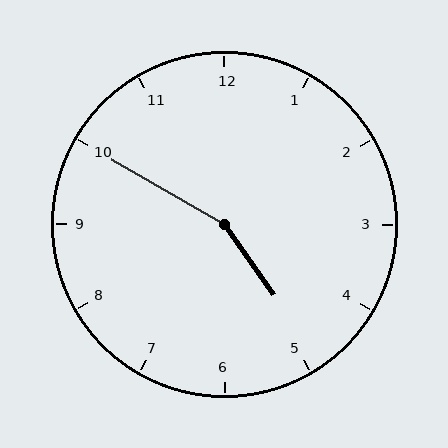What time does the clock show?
4:50.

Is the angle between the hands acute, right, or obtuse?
It is obtuse.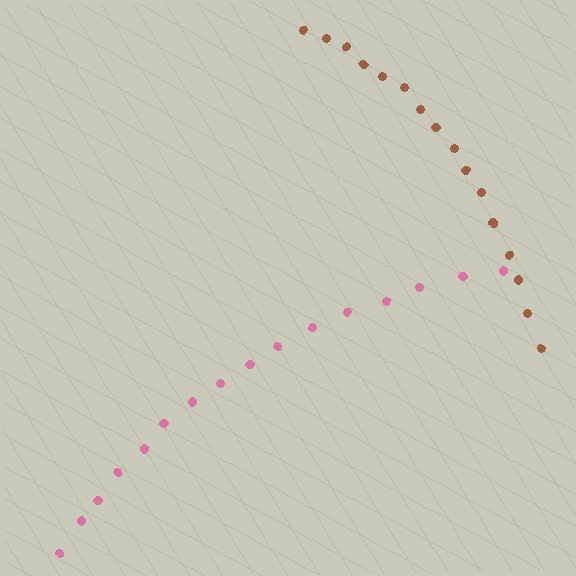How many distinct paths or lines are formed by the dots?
There are 2 distinct paths.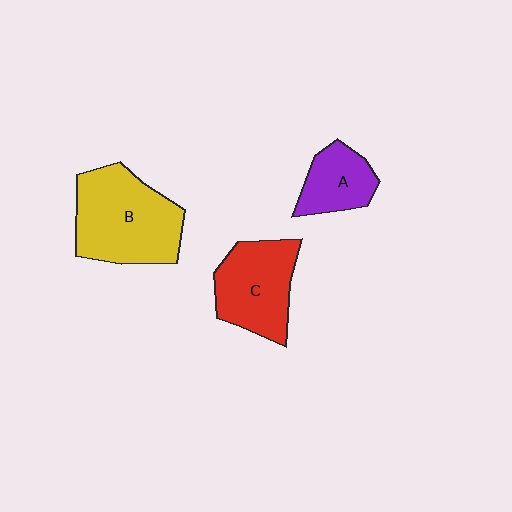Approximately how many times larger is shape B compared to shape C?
Approximately 1.3 times.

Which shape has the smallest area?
Shape A (purple).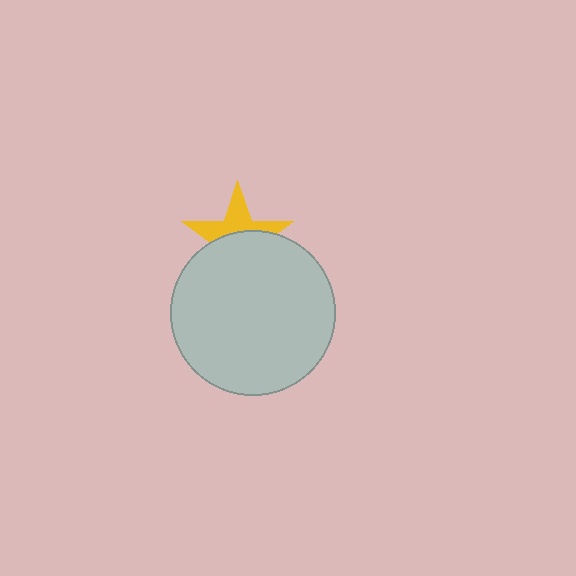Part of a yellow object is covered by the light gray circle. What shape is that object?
It is a star.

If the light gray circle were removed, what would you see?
You would see the complete yellow star.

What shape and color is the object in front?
The object in front is a light gray circle.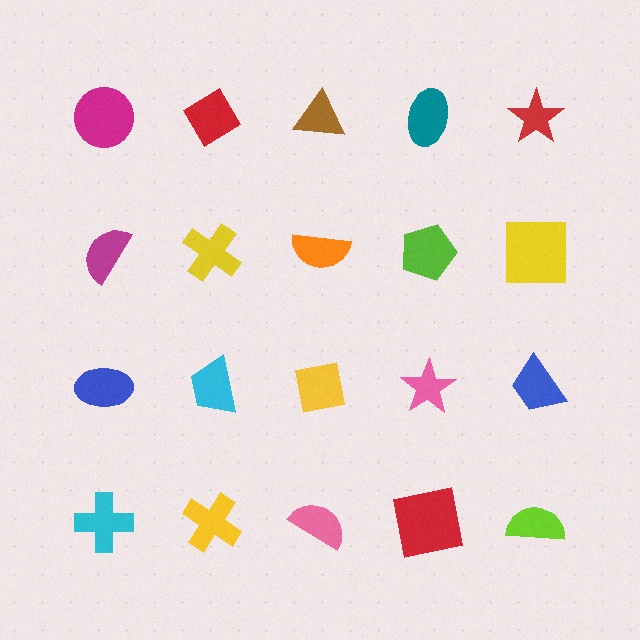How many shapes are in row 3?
5 shapes.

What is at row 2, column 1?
A magenta semicircle.